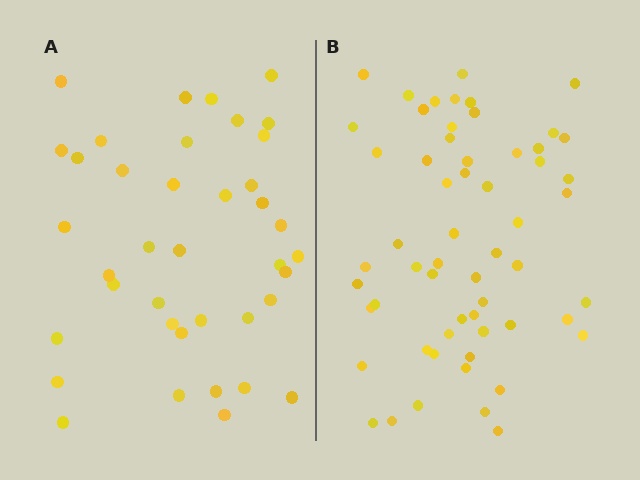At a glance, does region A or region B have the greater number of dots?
Region B (the right region) has more dots.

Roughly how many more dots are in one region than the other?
Region B has approximately 20 more dots than region A.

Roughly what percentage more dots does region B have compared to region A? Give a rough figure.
About 50% more.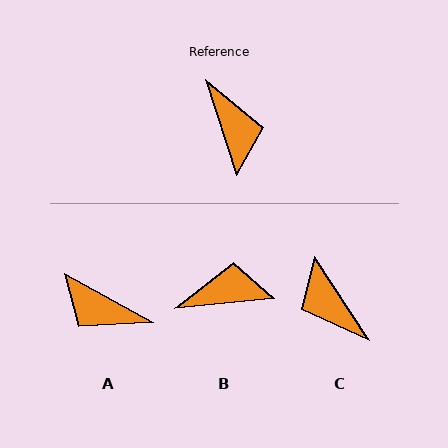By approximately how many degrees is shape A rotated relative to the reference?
Approximately 137 degrees clockwise.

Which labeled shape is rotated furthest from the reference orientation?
C, about 165 degrees away.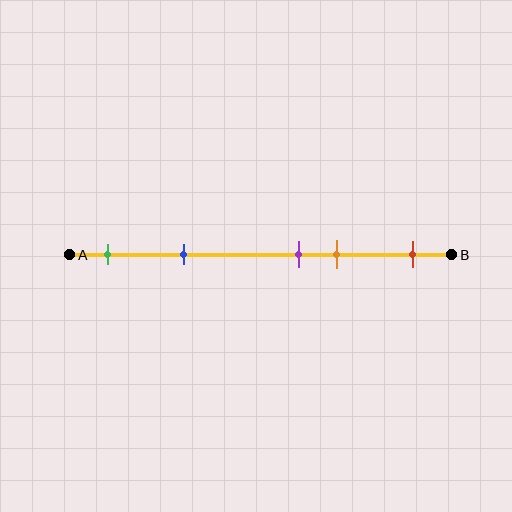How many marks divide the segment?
There are 5 marks dividing the segment.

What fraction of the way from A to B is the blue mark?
The blue mark is approximately 30% (0.3) of the way from A to B.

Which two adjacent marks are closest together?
The purple and orange marks are the closest adjacent pair.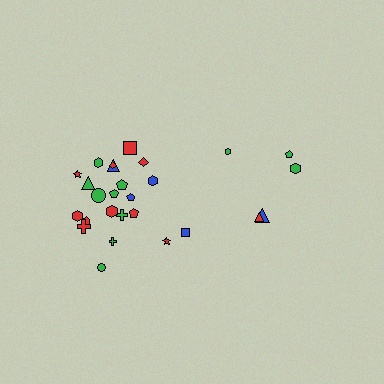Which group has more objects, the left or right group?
The left group.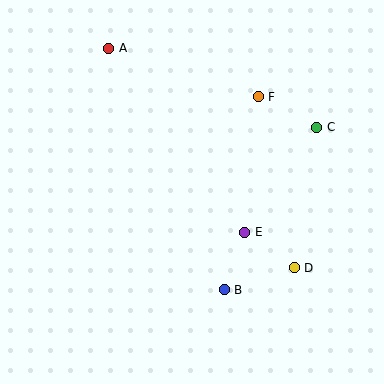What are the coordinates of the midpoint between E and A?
The midpoint between E and A is at (177, 140).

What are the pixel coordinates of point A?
Point A is at (109, 48).